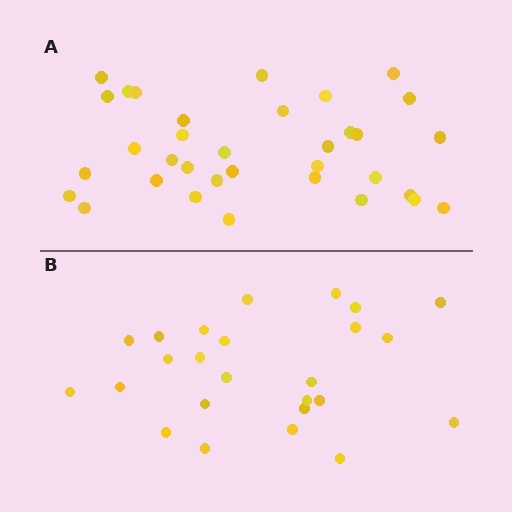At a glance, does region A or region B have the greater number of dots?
Region A (the top region) has more dots.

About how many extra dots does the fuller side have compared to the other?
Region A has roughly 8 or so more dots than region B.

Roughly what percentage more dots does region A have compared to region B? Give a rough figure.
About 35% more.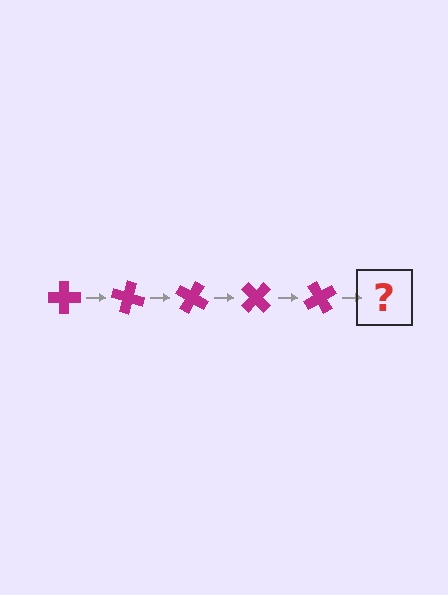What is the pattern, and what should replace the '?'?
The pattern is that the cross rotates 15 degrees each step. The '?' should be a magenta cross rotated 75 degrees.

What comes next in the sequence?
The next element should be a magenta cross rotated 75 degrees.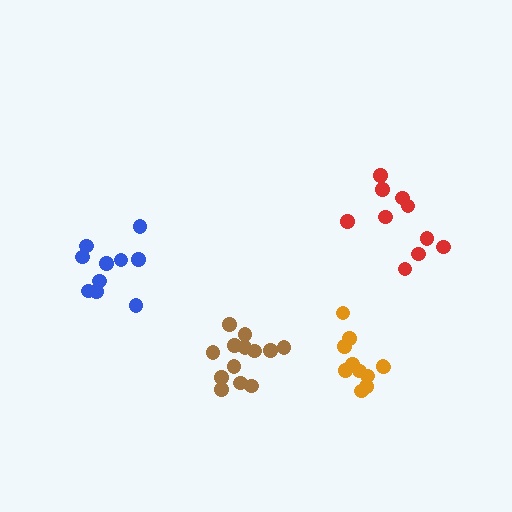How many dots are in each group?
Group 1: 11 dots, Group 2: 10 dots, Group 3: 10 dots, Group 4: 13 dots (44 total).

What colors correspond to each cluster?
The clusters are colored: orange, blue, red, brown.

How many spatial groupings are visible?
There are 4 spatial groupings.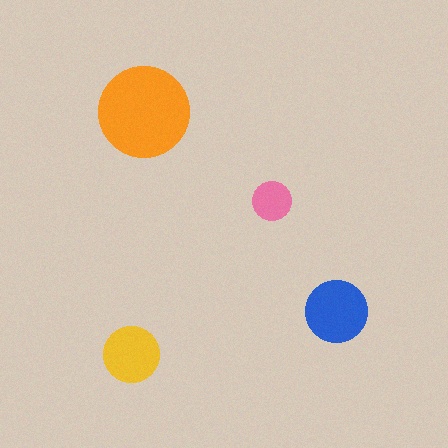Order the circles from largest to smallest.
the orange one, the blue one, the yellow one, the pink one.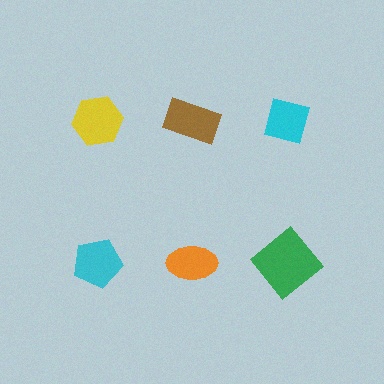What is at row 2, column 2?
An orange ellipse.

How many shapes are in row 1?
3 shapes.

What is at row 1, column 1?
A yellow hexagon.